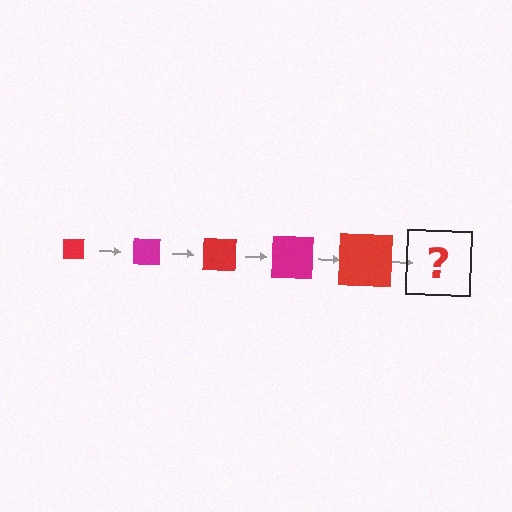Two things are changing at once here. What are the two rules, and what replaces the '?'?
The two rules are that the square grows larger each step and the color cycles through red and magenta. The '?' should be a magenta square, larger than the previous one.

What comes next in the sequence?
The next element should be a magenta square, larger than the previous one.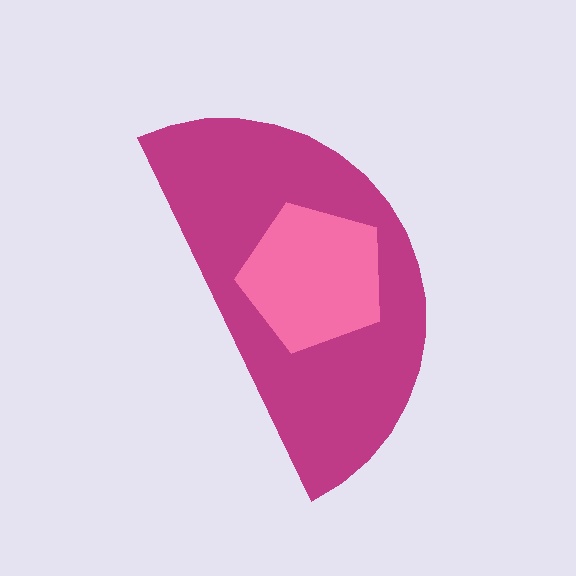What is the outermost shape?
The magenta semicircle.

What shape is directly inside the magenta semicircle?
The pink pentagon.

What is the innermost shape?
The pink pentagon.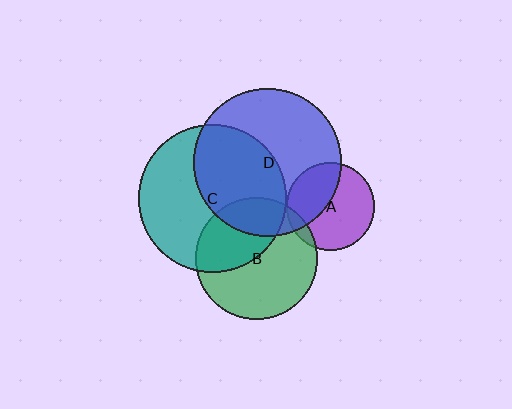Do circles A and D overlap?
Yes.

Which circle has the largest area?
Circle C (teal).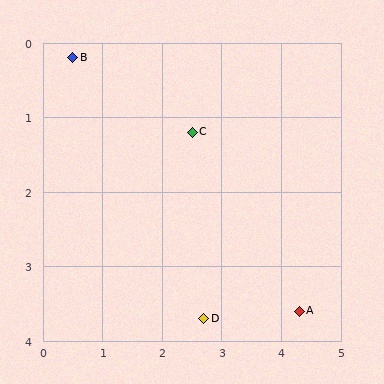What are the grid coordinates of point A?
Point A is at approximately (4.3, 3.6).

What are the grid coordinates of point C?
Point C is at approximately (2.5, 1.2).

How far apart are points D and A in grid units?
Points D and A are about 1.6 grid units apart.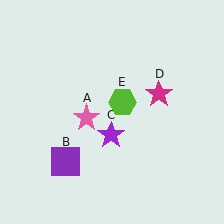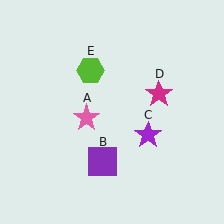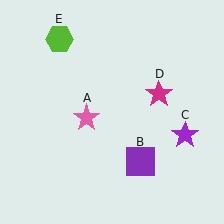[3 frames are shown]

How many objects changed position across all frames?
3 objects changed position: purple square (object B), purple star (object C), lime hexagon (object E).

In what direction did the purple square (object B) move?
The purple square (object B) moved right.